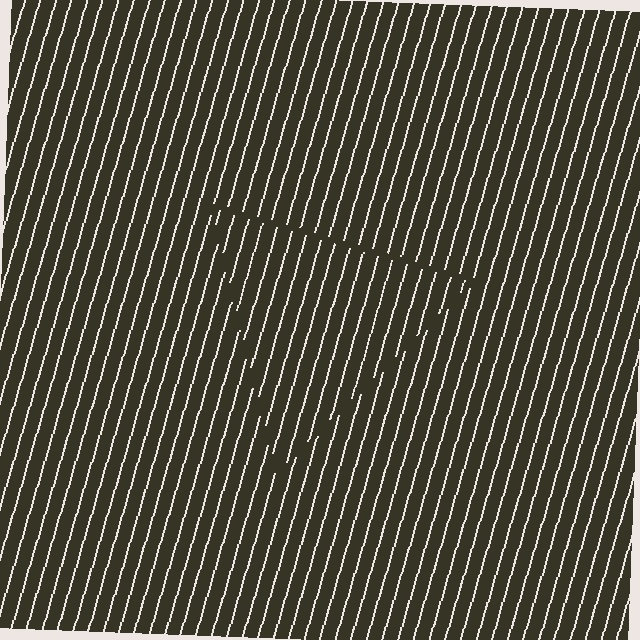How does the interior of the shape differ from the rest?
The interior of the shape contains the same grating, shifted by half a period — the contour is defined by the phase discontinuity where line-ends from the inner and outer gratings abut.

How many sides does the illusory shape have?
3 sides — the line-ends trace a triangle.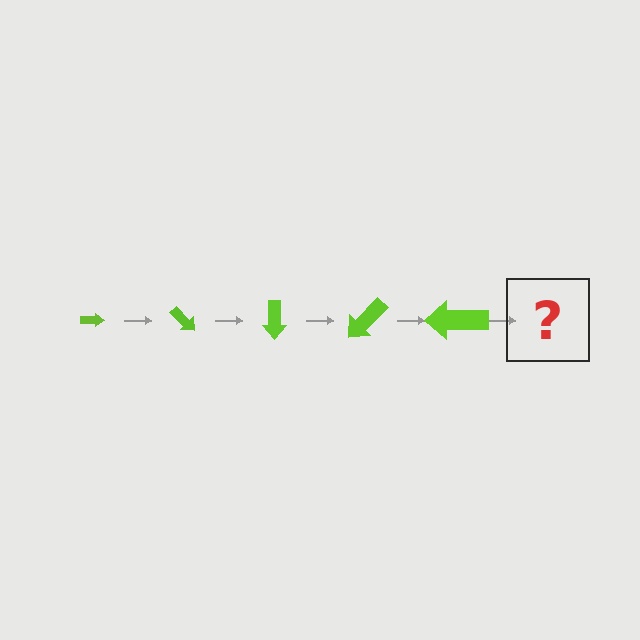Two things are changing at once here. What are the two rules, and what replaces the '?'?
The two rules are that the arrow grows larger each step and it rotates 45 degrees each step. The '?' should be an arrow, larger than the previous one and rotated 225 degrees from the start.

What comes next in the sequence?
The next element should be an arrow, larger than the previous one and rotated 225 degrees from the start.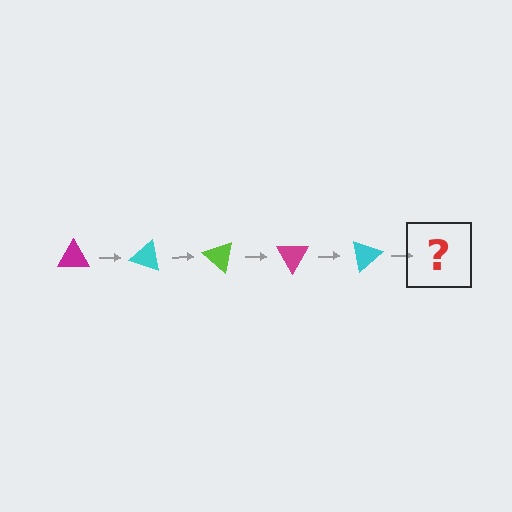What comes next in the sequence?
The next element should be a lime triangle, rotated 100 degrees from the start.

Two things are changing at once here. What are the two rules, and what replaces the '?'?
The two rules are that it rotates 20 degrees each step and the color cycles through magenta, cyan, and lime. The '?' should be a lime triangle, rotated 100 degrees from the start.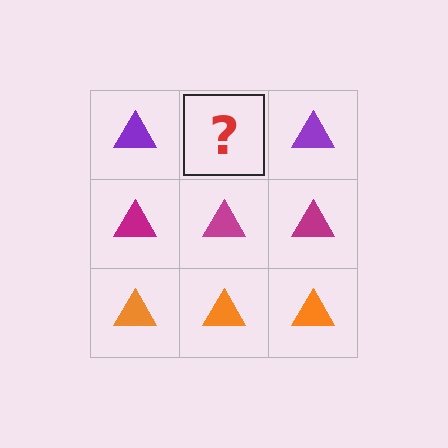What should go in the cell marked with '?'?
The missing cell should contain a purple triangle.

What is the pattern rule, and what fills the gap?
The rule is that each row has a consistent color. The gap should be filled with a purple triangle.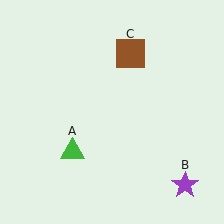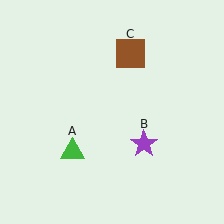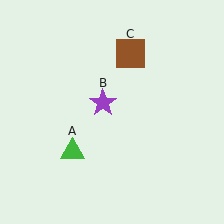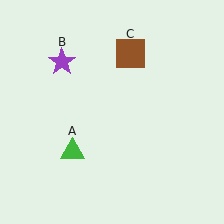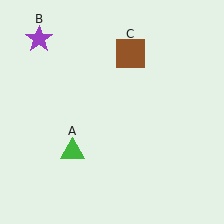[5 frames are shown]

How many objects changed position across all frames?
1 object changed position: purple star (object B).